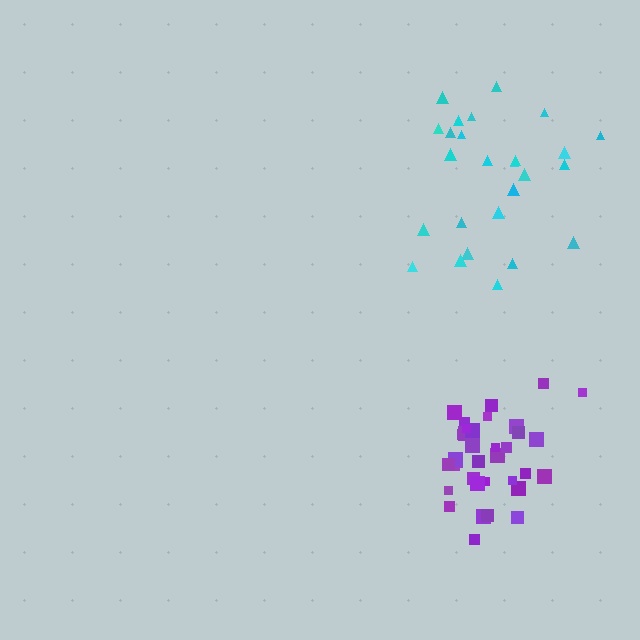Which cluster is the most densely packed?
Purple.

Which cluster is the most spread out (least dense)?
Cyan.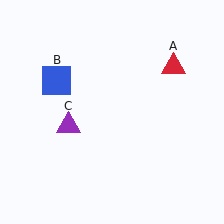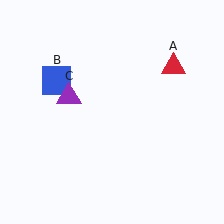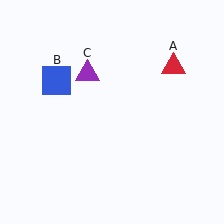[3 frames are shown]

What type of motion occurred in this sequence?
The purple triangle (object C) rotated clockwise around the center of the scene.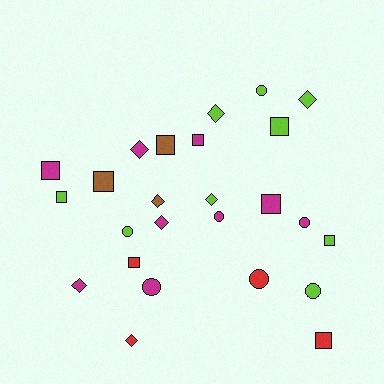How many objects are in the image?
There are 25 objects.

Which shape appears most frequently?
Square, with 10 objects.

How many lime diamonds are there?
There are 3 lime diamonds.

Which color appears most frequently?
Magenta, with 9 objects.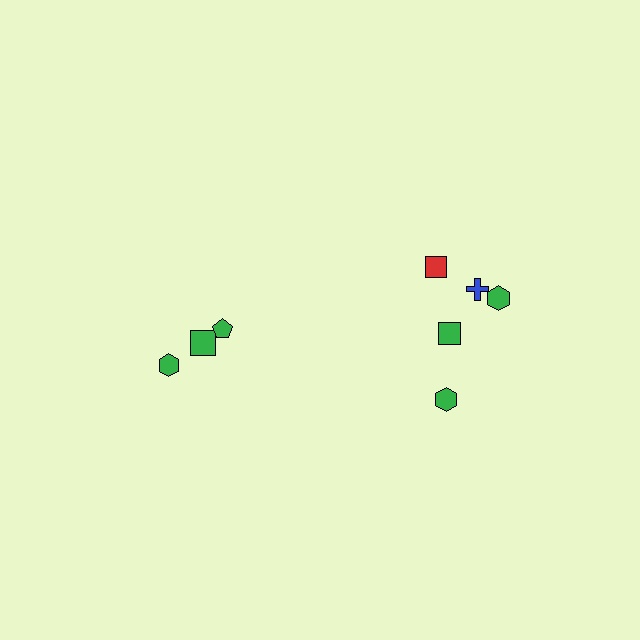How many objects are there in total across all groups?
There are 8 objects.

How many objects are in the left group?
There are 3 objects.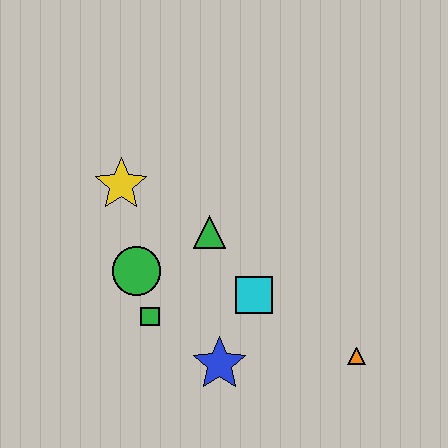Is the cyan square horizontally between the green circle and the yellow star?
No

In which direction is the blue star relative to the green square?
The blue star is to the right of the green square.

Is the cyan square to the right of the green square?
Yes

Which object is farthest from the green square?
The orange triangle is farthest from the green square.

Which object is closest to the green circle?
The green square is closest to the green circle.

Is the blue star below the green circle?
Yes